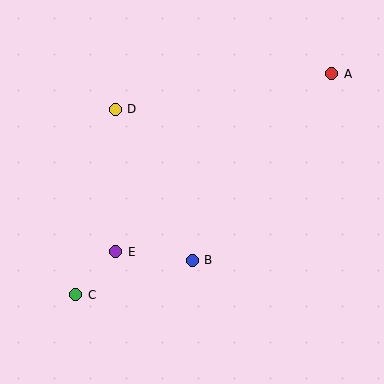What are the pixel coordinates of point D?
Point D is at (115, 109).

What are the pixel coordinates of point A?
Point A is at (331, 74).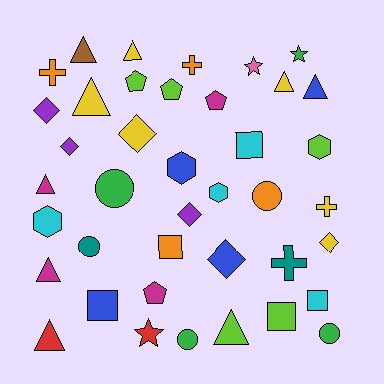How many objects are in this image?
There are 40 objects.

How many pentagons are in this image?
There are 4 pentagons.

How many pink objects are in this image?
There is 1 pink object.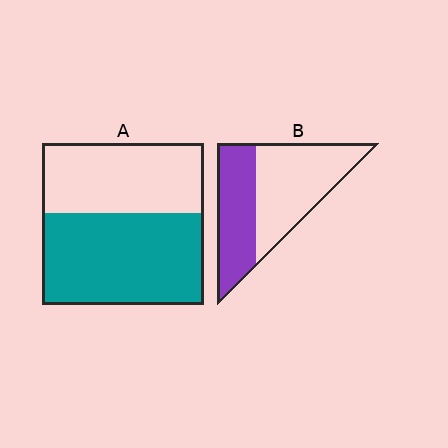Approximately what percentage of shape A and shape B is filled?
A is approximately 55% and B is approximately 40%.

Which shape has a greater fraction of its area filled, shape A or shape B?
Shape A.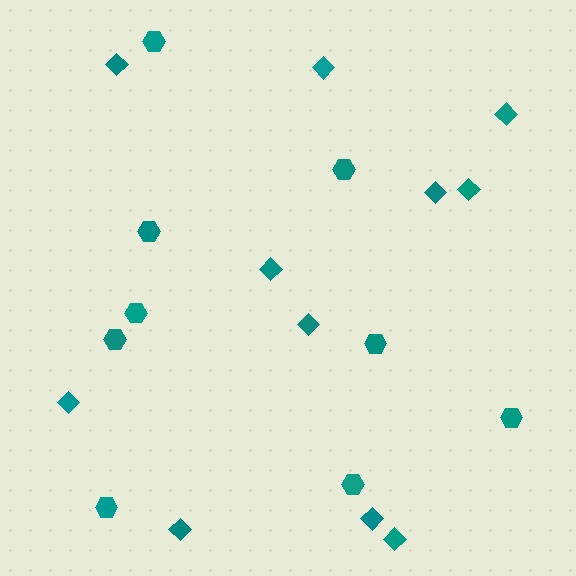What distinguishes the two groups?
There are 2 groups: one group of diamonds (11) and one group of hexagons (9).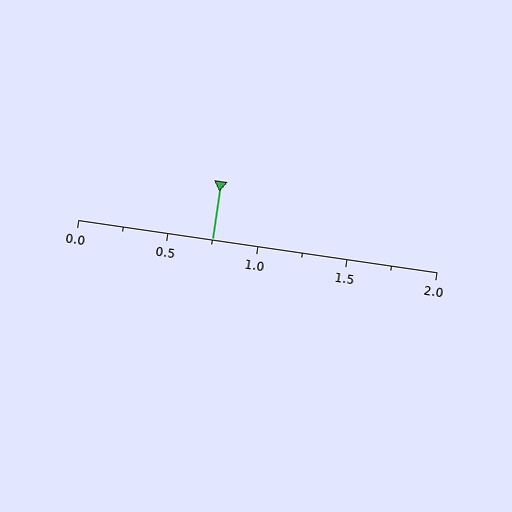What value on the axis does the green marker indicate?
The marker indicates approximately 0.75.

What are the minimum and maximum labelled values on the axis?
The axis runs from 0.0 to 2.0.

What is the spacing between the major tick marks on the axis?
The major ticks are spaced 0.5 apart.